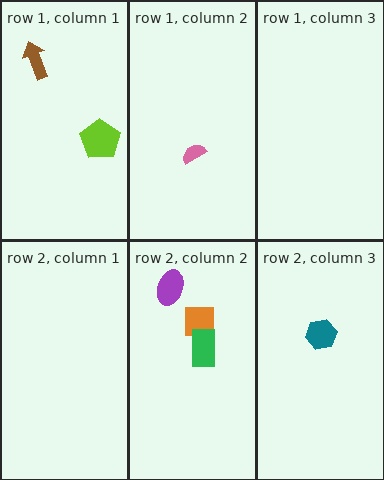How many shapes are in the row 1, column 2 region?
1.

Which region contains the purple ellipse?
The row 2, column 2 region.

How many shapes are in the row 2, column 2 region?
3.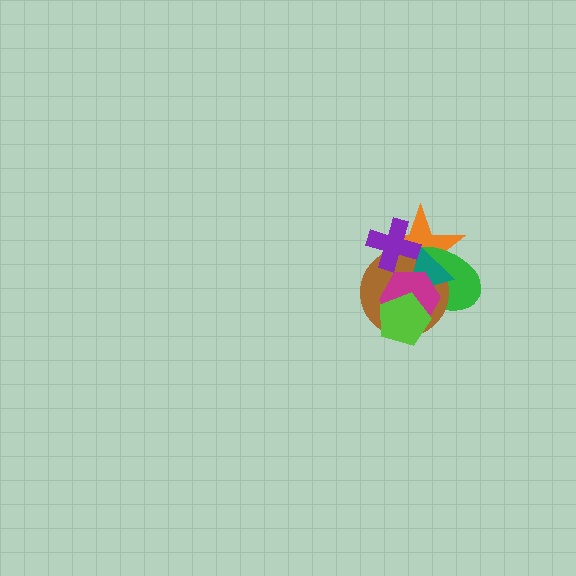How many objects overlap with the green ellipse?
6 objects overlap with the green ellipse.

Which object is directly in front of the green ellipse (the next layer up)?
The brown circle is directly in front of the green ellipse.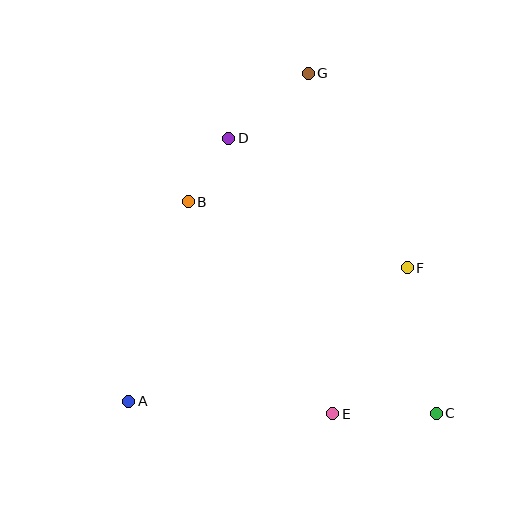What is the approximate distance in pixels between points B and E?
The distance between B and E is approximately 257 pixels.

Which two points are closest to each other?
Points B and D are closest to each other.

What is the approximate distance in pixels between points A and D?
The distance between A and D is approximately 281 pixels.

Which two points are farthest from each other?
Points A and G are farthest from each other.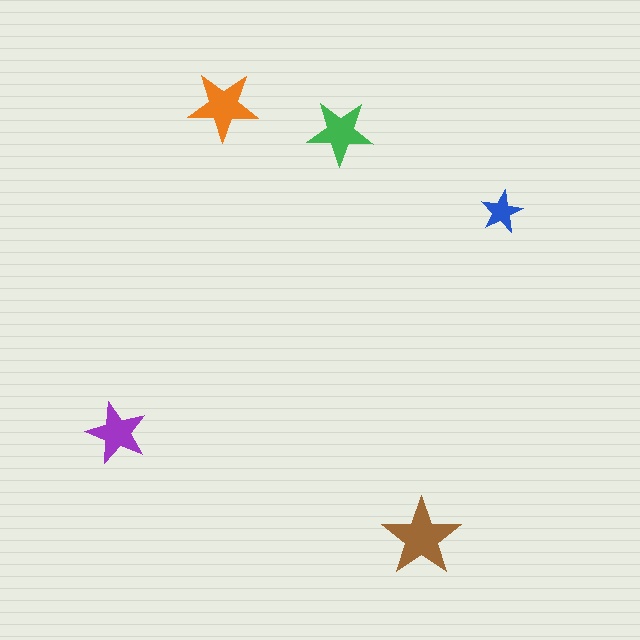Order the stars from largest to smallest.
the brown one, the orange one, the green one, the purple one, the blue one.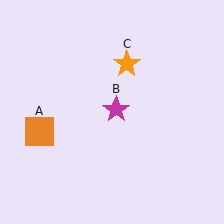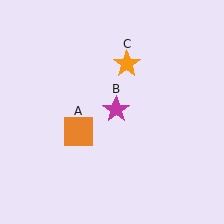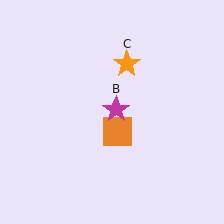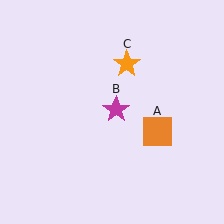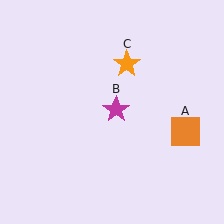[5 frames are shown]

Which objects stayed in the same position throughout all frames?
Magenta star (object B) and orange star (object C) remained stationary.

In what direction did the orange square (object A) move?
The orange square (object A) moved right.